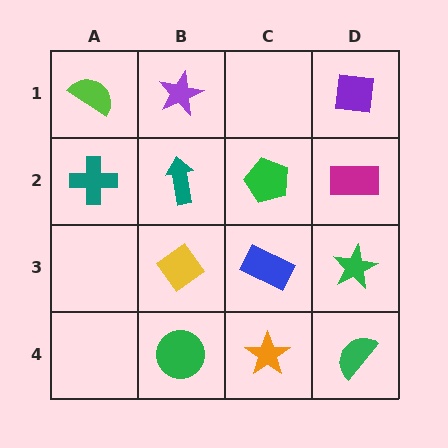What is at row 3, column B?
A yellow diamond.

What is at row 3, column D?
A green star.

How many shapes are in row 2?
4 shapes.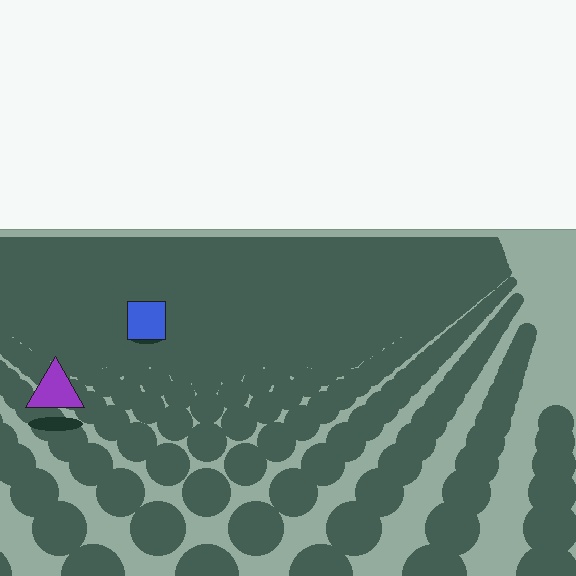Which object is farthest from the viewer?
The blue square is farthest from the viewer. It appears smaller and the ground texture around it is denser.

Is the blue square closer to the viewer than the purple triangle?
No. The purple triangle is closer — you can tell from the texture gradient: the ground texture is coarser near it.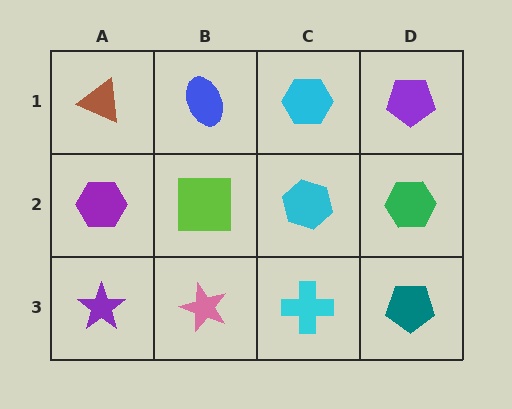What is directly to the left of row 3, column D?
A cyan cross.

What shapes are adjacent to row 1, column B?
A lime square (row 2, column B), a brown triangle (row 1, column A), a cyan hexagon (row 1, column C).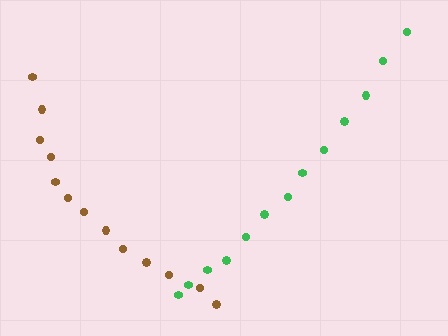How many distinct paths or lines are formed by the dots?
There are 2 distinct paths.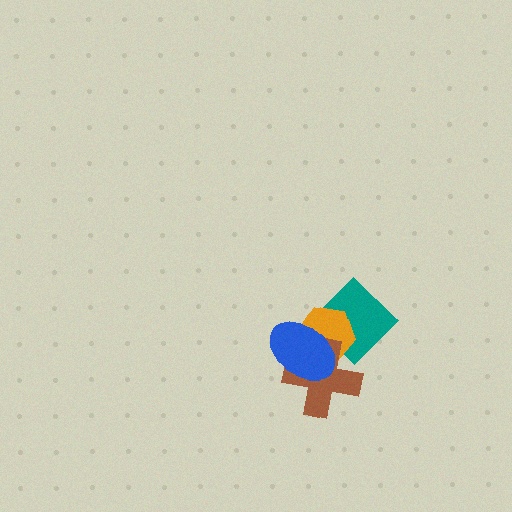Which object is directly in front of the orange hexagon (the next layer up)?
The brown cross is directly in front of the orange hexagon.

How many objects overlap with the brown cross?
3 objects overlap with the brown cross.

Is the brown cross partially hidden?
Yes, it is partially covered by another shape.